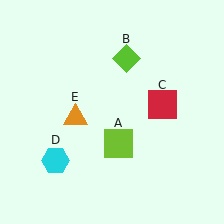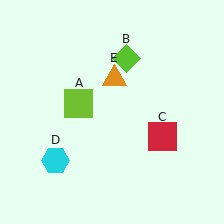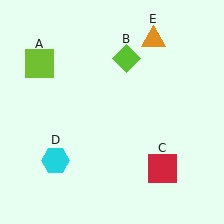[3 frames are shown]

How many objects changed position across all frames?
3 objects changed position: lime square (object A), red square (object C), orange triangle (object E).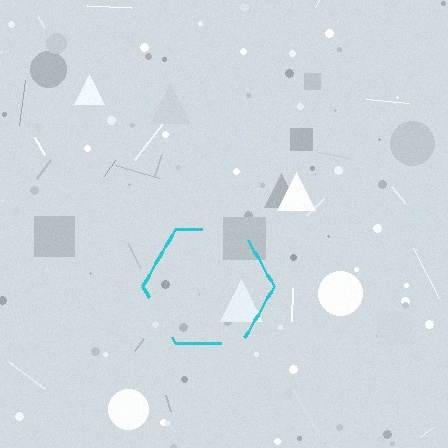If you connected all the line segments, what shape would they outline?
They would outline a hexagon.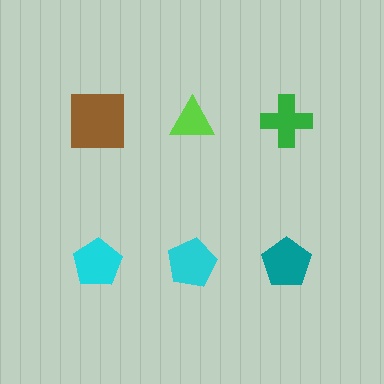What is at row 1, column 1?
A brown square.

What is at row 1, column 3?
A green cross.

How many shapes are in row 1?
3 shapes.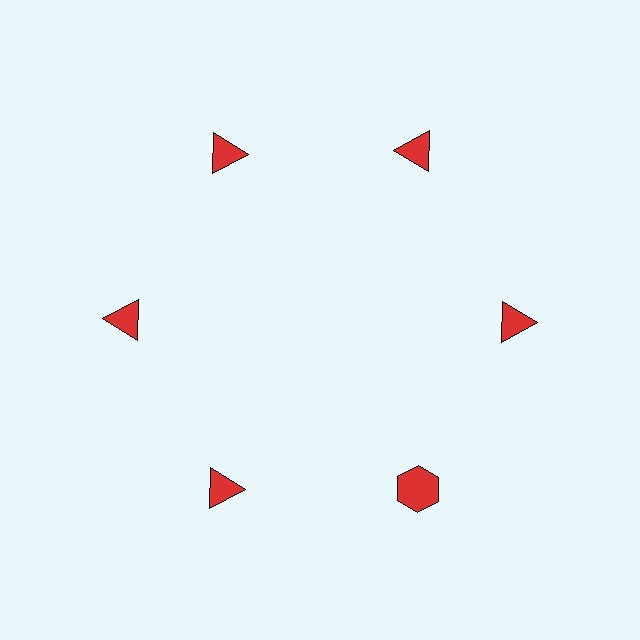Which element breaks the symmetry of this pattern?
The red hexagon at roughly the 5 o'clock position breaks the symmetry. All other shapes are red triangles.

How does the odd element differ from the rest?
It has a different shape: hexagon instead of triangle.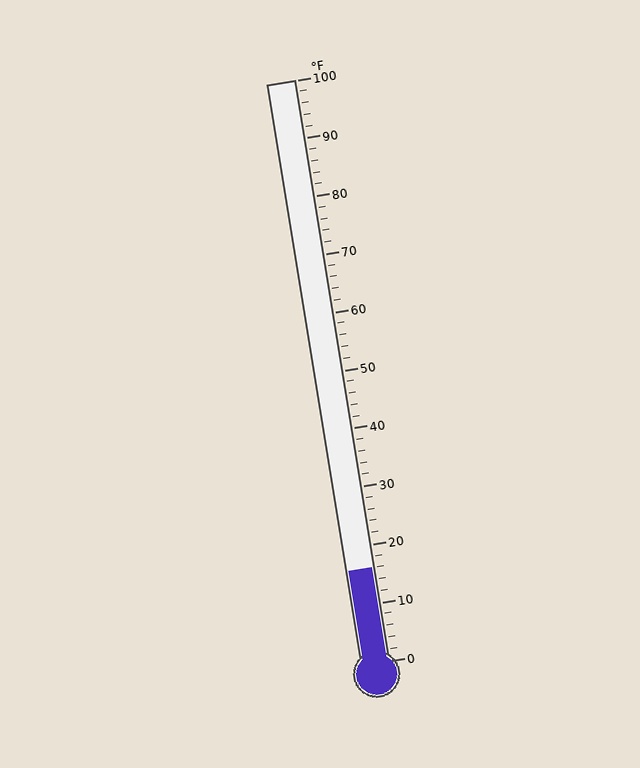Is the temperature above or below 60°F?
The temperature is below 60°F.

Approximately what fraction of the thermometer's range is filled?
The thermometer is filled to approximately 15% of its range.